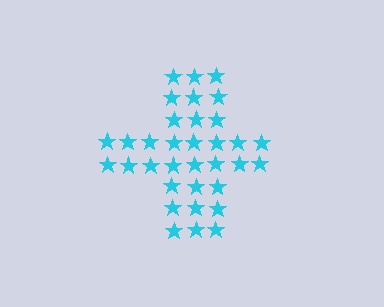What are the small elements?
The small elements are stars.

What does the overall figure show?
The overall figure shows a cross.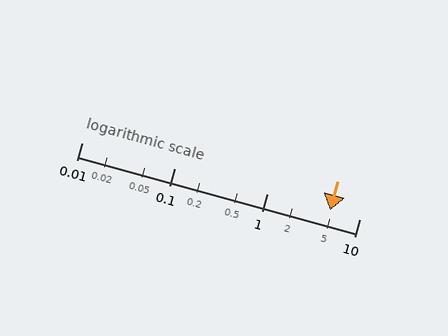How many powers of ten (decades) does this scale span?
The scale spans 3 decades, from 0.01 to 10.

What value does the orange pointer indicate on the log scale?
The pointer indicates approximately 4.8.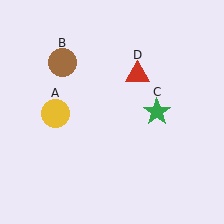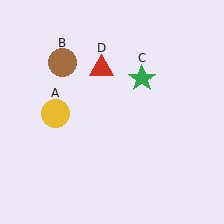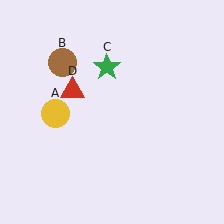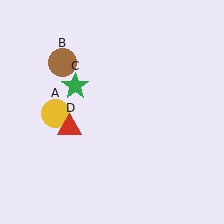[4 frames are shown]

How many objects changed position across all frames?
2 objects changed position: green star (object C), red triangle (object D).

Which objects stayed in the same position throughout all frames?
Yellow circle (object A) and brown circle (object B) remained stationary.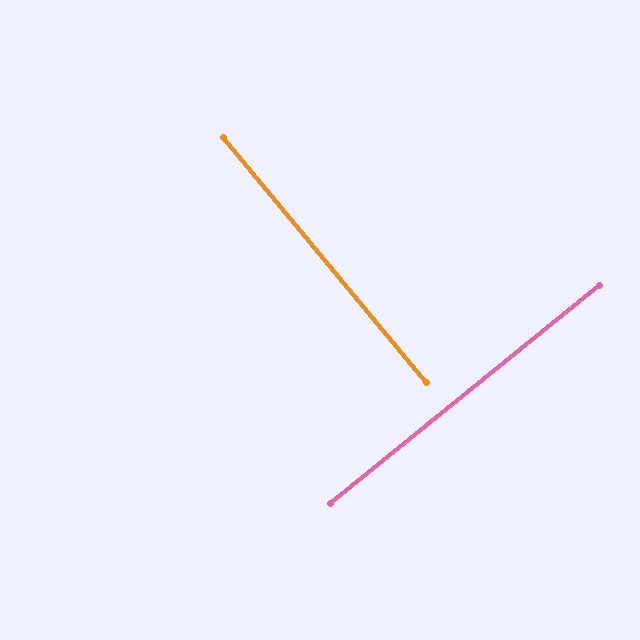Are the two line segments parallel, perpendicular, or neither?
Perpendicular — they meet at approximately 89°.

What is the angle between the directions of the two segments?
Approximately 89 degrees.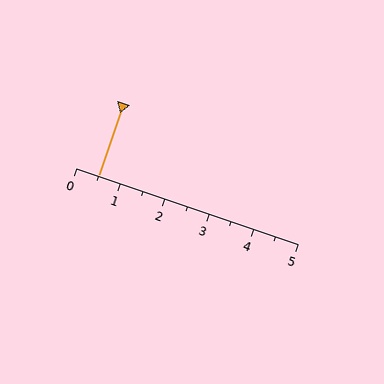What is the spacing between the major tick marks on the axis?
The major ticks are spaced 1 apart.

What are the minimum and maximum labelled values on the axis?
The axis runs from 0 to 5.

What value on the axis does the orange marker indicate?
The marker indicates approximately 0.5.